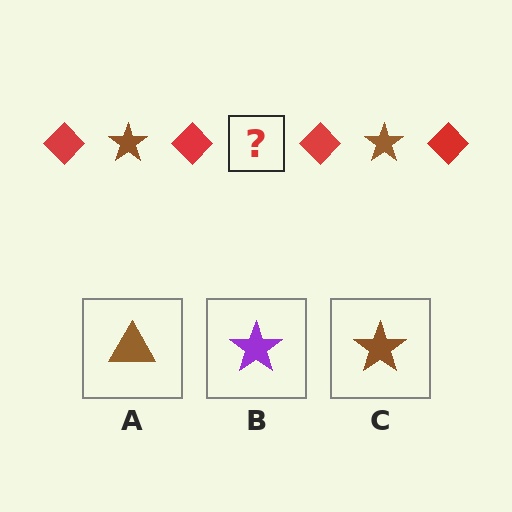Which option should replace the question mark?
Option C.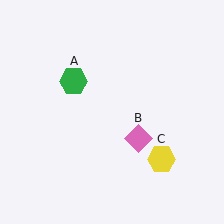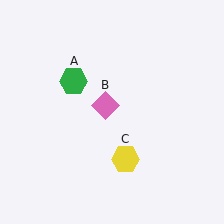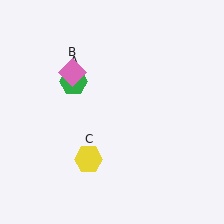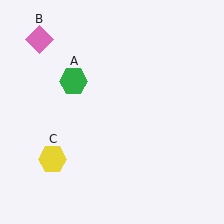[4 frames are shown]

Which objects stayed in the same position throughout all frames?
Green hexagon (object A) remained stationary.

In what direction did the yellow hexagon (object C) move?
The yellow hexagon (object C) moved left.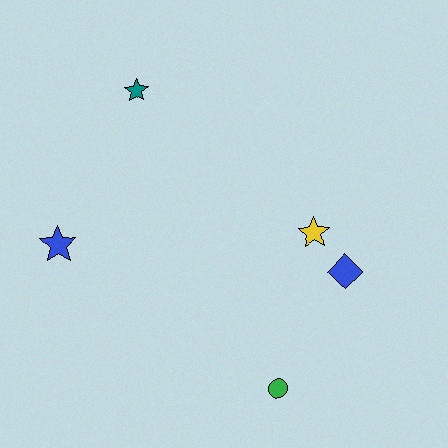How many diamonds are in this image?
There is 1 diamond.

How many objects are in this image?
There are 5 objects.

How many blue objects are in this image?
There are 2 blue objects.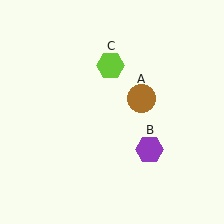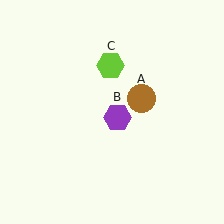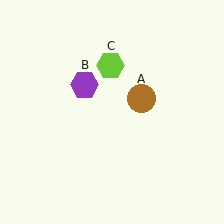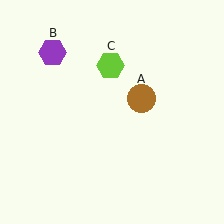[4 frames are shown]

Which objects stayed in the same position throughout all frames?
Brown circle (object A) and lime hexagon (object C) remained stationary.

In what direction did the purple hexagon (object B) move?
The purple hexagon (object B) moved up and to the left.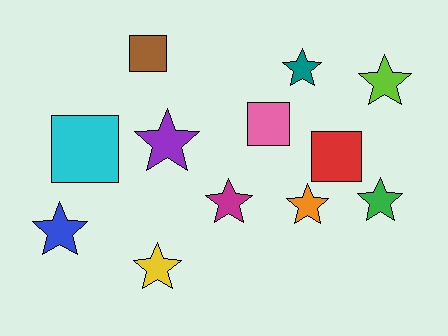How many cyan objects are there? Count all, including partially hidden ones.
There is 1 cyan object.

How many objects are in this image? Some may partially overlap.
There are 12 objects.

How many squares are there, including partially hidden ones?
There are 4 squares.